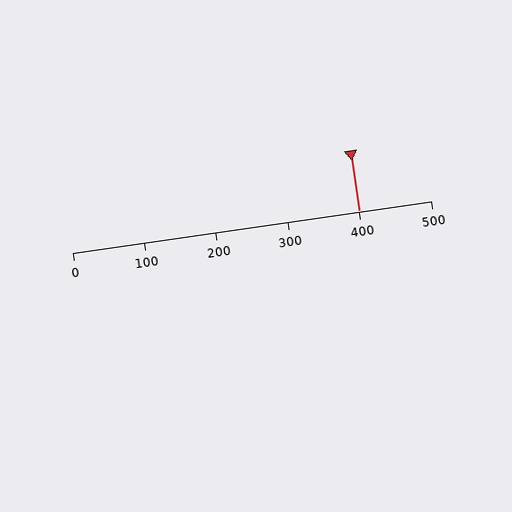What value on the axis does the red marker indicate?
The marker indicates approximately 400.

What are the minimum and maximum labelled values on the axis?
The axis runs from 0 to 500.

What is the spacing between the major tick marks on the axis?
The major ticks are spaced 100 apart.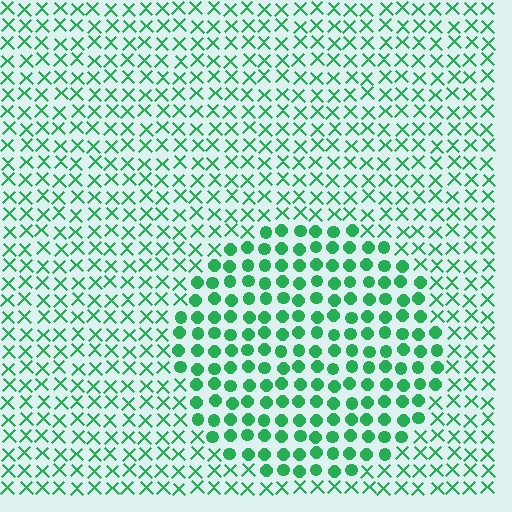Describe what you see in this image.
The image is filled with small green elements arranged in a uniform grid. A circle-shaped region contains circles, while the surrounding area contains X marks. The boundary is defined purely by the change in element shape.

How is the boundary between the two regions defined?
The boundary is defined by a change in element shape: circles inside vs. X marks outside. All elements share the same color and spacing.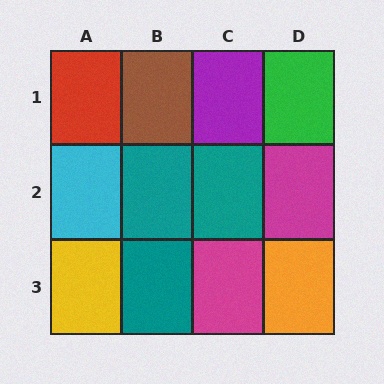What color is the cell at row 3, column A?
Yellow.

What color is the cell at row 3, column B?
Teal.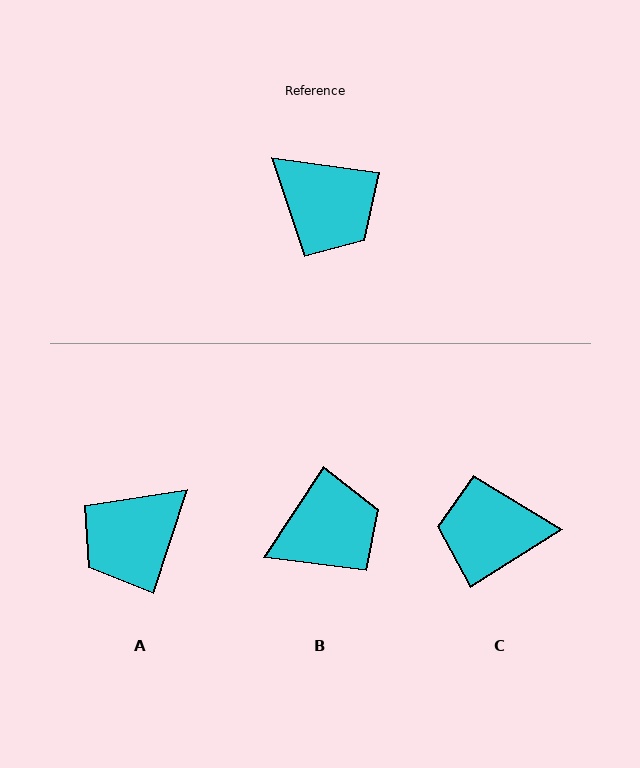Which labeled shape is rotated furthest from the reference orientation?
C, about 140 degrees away.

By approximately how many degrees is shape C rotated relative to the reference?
Approximately 140 degrees clockwise.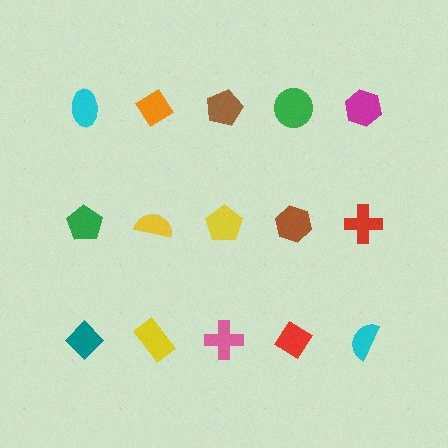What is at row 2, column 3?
A yellow pentagon.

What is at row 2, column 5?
A red cross.